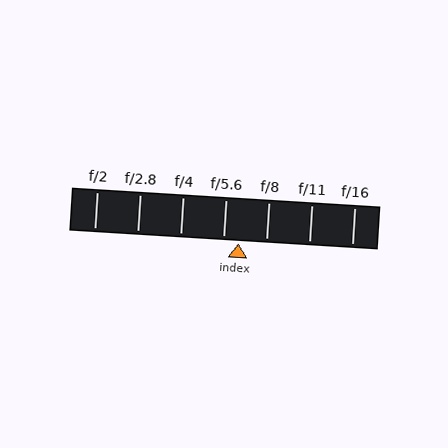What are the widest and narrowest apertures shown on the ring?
The widest aperture shown is f/2 and the narrowest is f/16.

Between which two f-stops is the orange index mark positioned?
The index mark is between f/5.6 and f/8.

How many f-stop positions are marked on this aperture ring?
There are 7 f-stop positions marked.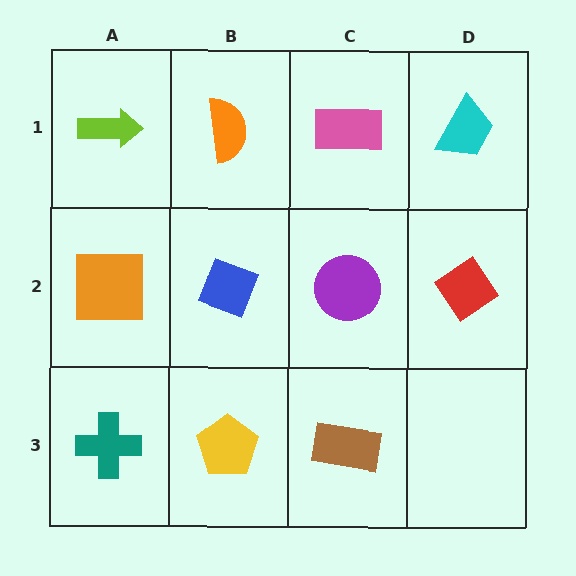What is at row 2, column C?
A purple circle.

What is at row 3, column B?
A yellow pentagon.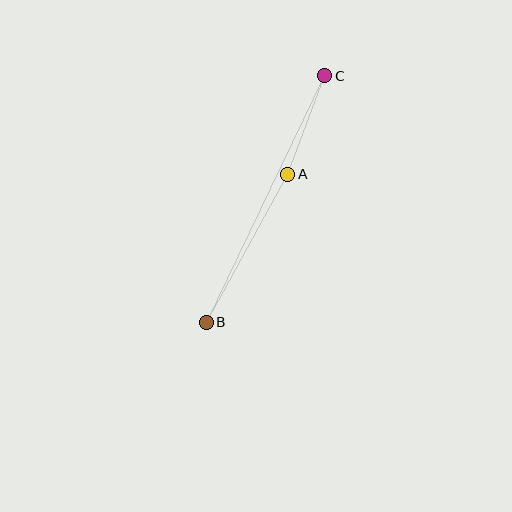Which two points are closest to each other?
Points A and C are closest to each other.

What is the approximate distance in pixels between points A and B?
The distance between A and B is approximately 169 pixels.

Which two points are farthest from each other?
Points B and C are farthest from each other.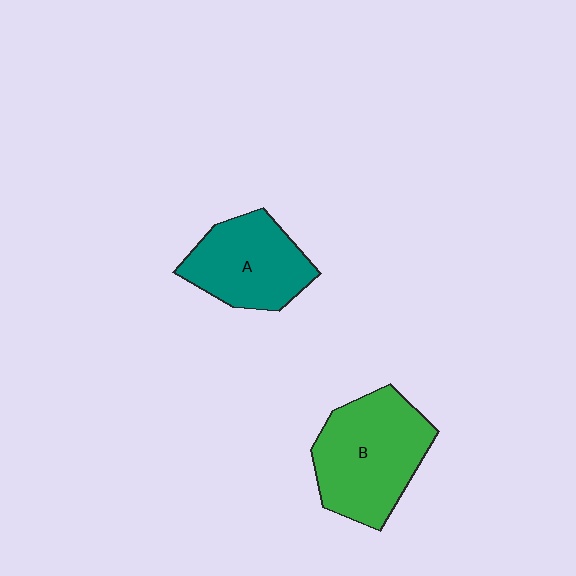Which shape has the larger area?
Shape B (green).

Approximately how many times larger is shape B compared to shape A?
Approximately 1.3 times.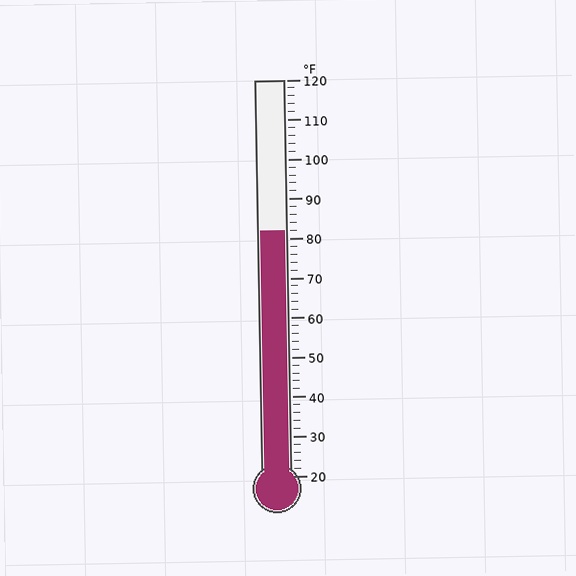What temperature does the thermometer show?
The thermometer shows approximately 82°F.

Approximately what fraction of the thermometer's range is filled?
The thermometer is filled to approximately 60% of its range.